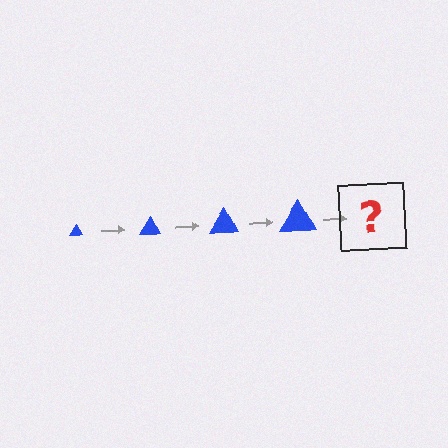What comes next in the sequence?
The next element should be a blue triangle, larger than the previous one.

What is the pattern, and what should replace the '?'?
The pattern is that the triangle gets progressively larger each step. The '?' should be a blue triangle, larger than the previous one.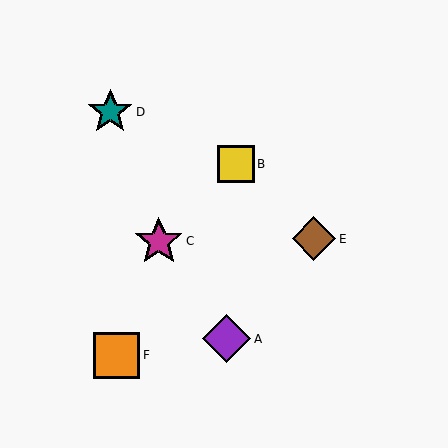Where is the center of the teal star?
The center of the teal star is at (110, 112).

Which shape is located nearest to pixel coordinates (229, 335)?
The purple diamond (labeled A) at (226, 339) is nearest to that location.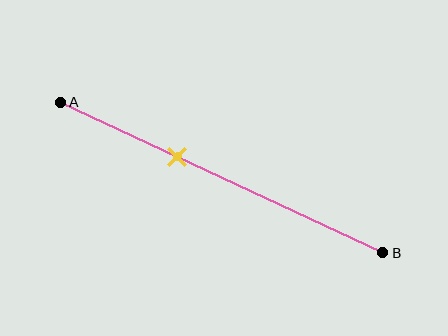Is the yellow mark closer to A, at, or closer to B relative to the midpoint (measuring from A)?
The yellow mark is closer to point A than the midpoint of segment AB.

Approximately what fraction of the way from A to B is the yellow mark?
The yellow mark is approximately 35% of the way from A to B.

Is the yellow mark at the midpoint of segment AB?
No, the mark is at about 35% from A, not at the 50% midpoint.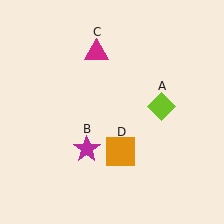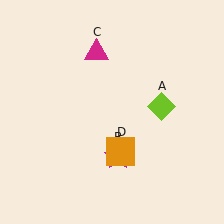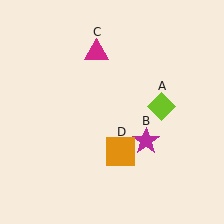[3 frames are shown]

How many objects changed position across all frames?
1 object changed position: magenta star (object B).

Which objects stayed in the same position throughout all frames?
Lime diamond (object A) and magenta triangle (object C) and orange square (object D) remained stationary.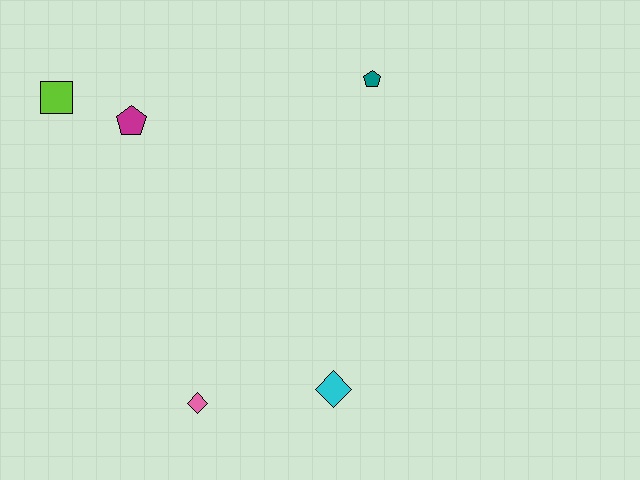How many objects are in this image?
There are 5 objects.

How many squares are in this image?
There is 1 square.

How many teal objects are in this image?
There is 1 teal object.